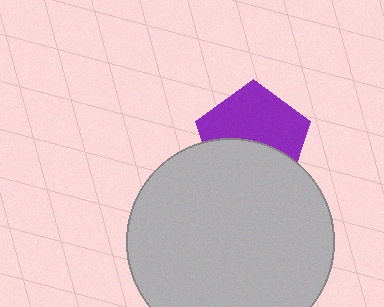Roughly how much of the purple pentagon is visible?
About half of it is visible (roughly 56%).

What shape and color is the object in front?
The object in front is a light gray circle.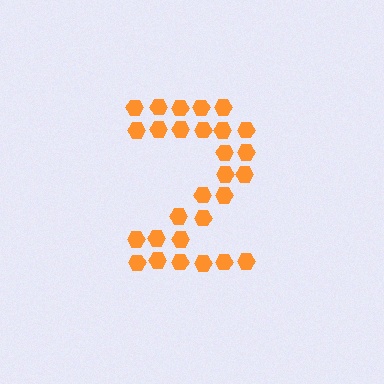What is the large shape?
The large shape is the digit 2.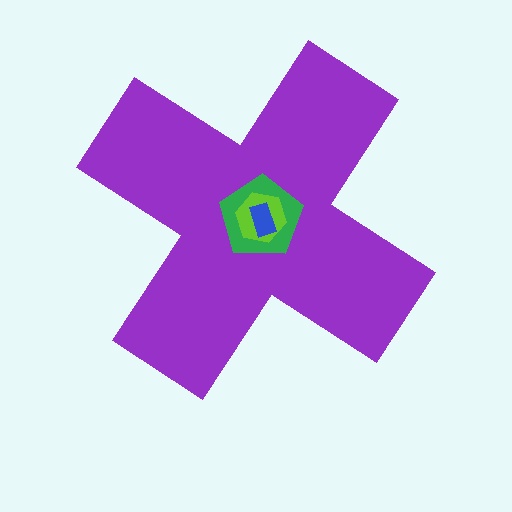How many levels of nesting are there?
4.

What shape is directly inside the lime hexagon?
The blue rectangle.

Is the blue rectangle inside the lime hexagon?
Yes.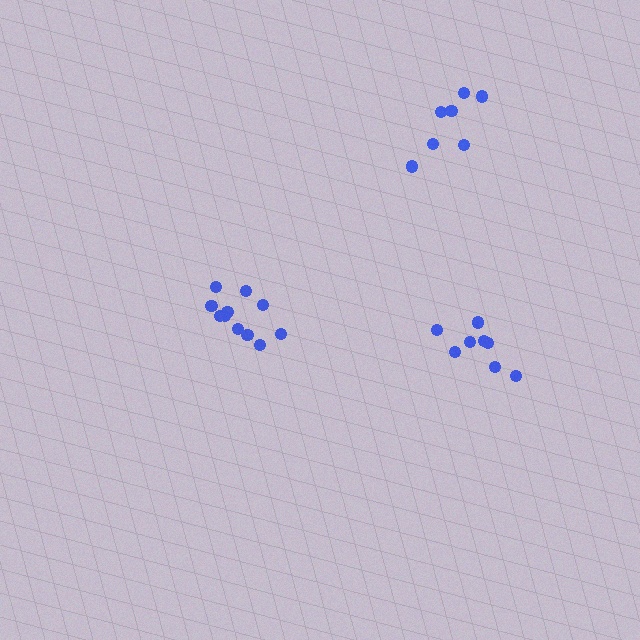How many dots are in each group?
Group 1: 8 dots, Group 2: 11 dots, Group 3: 7 dots (26 total).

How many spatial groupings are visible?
There are 3 spatial groupings.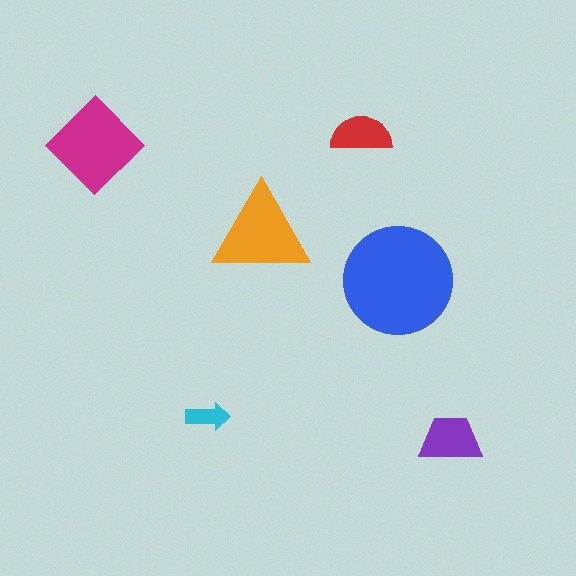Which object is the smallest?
The cyan arrow.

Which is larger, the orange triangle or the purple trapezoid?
The orange triangle.